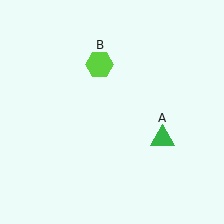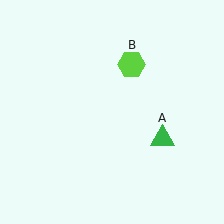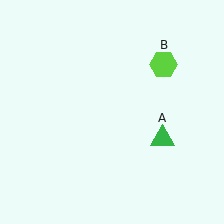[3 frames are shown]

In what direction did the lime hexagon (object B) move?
The lime hexagon (object B) moved right.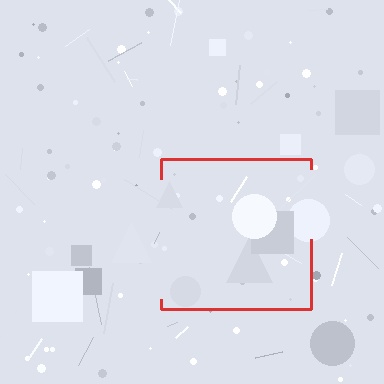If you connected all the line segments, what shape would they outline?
They would outline a square.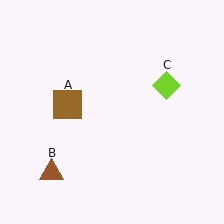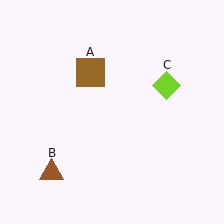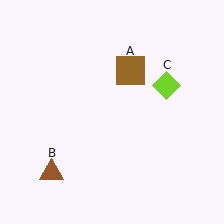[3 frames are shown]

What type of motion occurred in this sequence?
The brown square (object A) rotated clockwise around the center of the scene.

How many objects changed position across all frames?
1 object changed position: brown square (object A).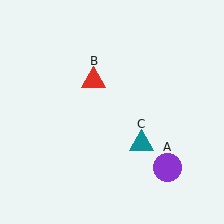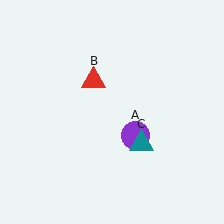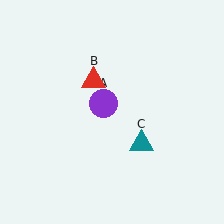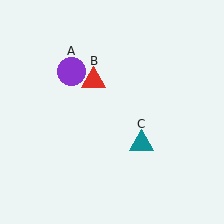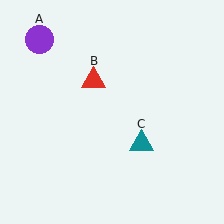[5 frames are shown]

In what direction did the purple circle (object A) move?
The purple circle (object A) moved up and to the left.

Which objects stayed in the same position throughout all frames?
Red triangle (object B) and teal triangle (object C) remained stationary.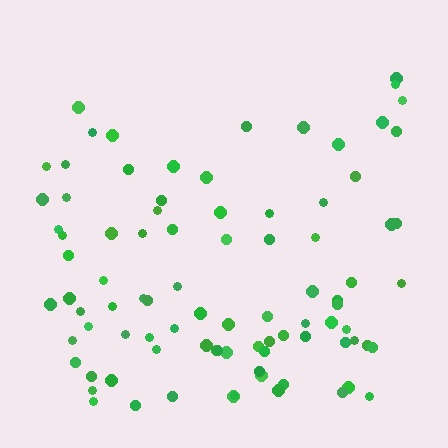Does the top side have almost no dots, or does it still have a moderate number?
Still a moderate number, just noticeably fewer than the bottom.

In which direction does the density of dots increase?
From top to bottom, with the bottom side densest.